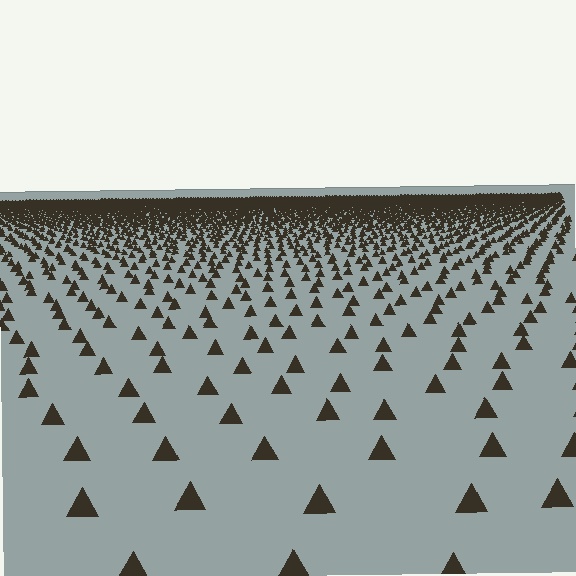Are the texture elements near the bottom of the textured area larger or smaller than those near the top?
Larger. Near the bottom, elements are closer to the viewer and appear at a bigger on-screen size.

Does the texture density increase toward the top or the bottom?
Density increases toward the top.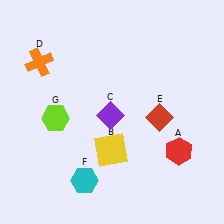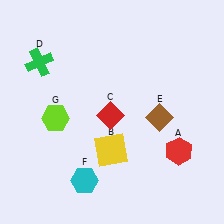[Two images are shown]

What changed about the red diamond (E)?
In Image 1, E is red. In Image 2, it changed to brown.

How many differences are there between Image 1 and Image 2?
There are 3 differences between the two images.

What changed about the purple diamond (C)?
In Image 1, C is purple. In Image 2, it changed to red.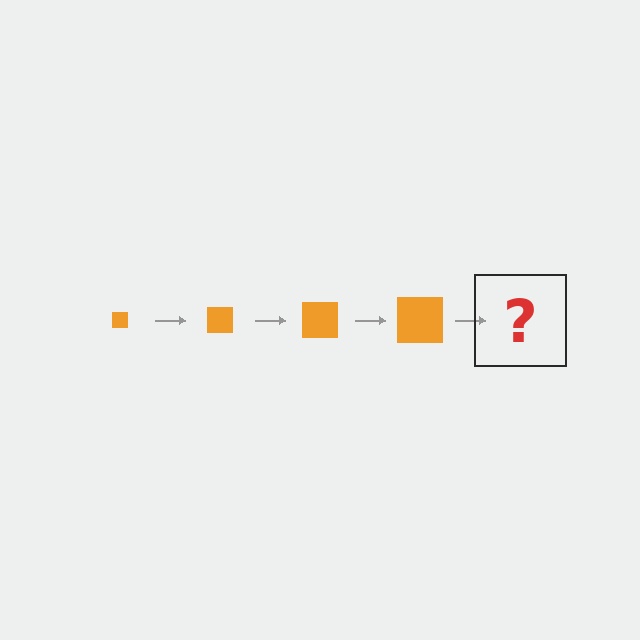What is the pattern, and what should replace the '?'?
The pattern is that the square gets progressively larger each step. The '?' should be an orange square, larger than the previous one.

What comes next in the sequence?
The next element should be an orange square, larger than the previous one.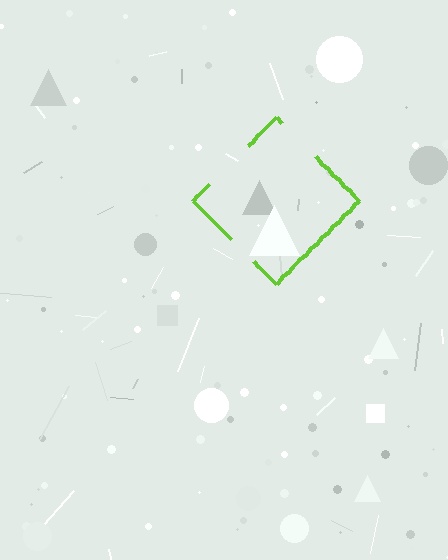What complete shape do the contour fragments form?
The contour fragments form a diamond.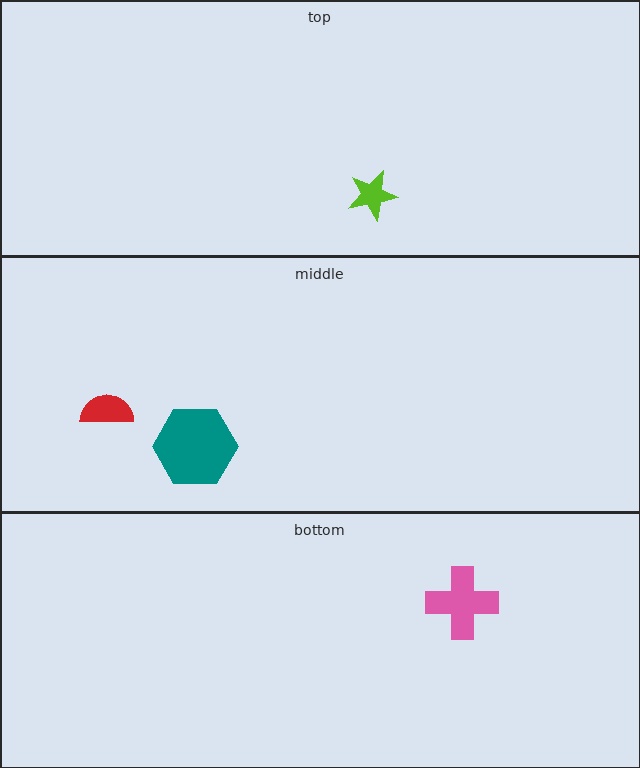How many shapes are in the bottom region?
1.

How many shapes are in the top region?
1.